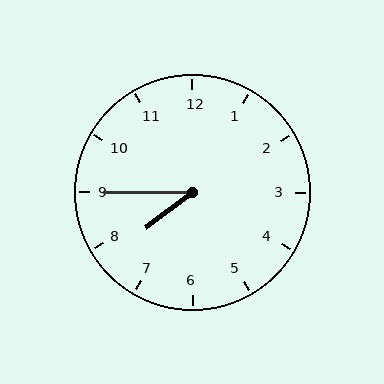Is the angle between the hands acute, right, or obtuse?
It is acute.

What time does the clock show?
7:45.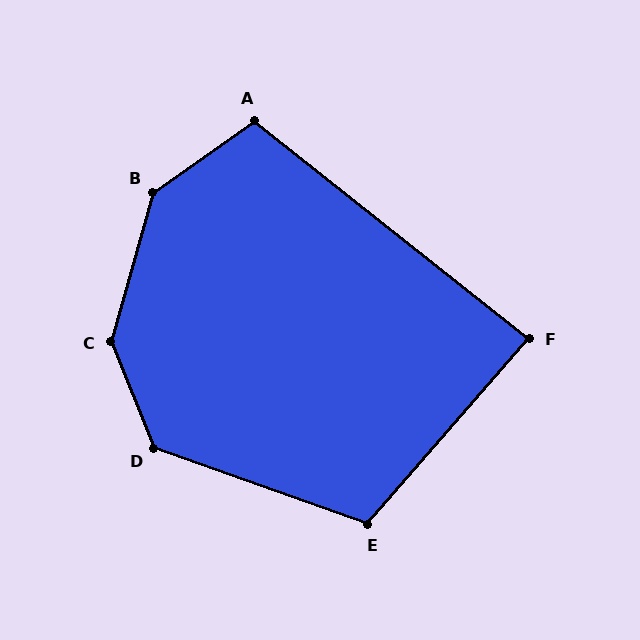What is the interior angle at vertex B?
Approximately 141 degrees (obtuse).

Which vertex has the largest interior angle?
C, at approximately 142 degrees.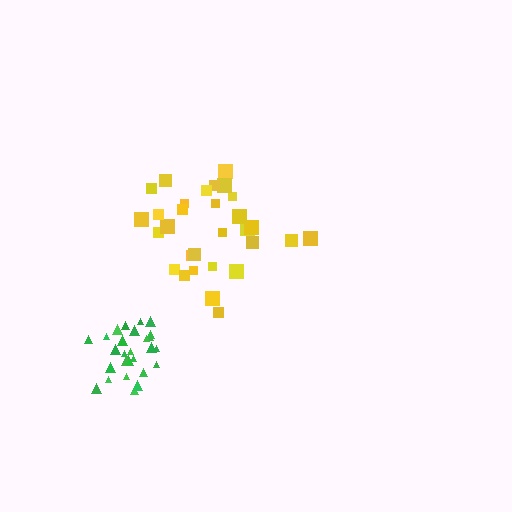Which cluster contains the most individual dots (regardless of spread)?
Yellow (30).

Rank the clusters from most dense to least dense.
green, yellow.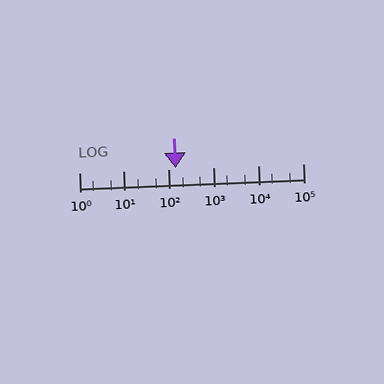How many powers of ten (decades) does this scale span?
The scale spans 5 decades, from 1 to 100000.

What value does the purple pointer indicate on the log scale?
The pointer indicates approximately 140.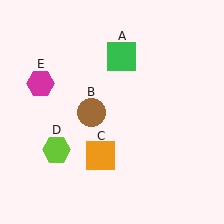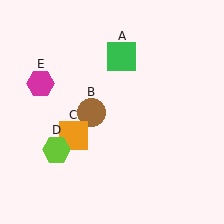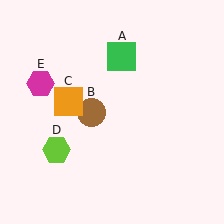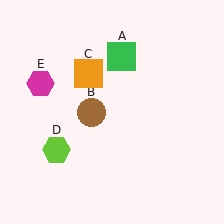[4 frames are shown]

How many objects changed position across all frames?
1 object changed position: orange square (object C).